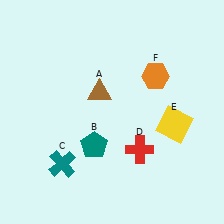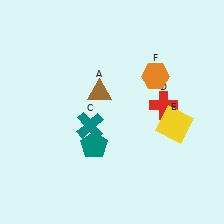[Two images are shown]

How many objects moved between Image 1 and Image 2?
2 objects moved between the two images.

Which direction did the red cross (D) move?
The red cross (D) moved up.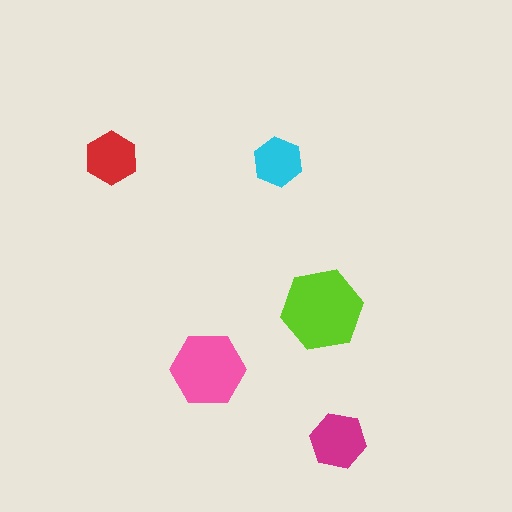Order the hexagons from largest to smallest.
the lime one, the pink one, the magenta one, the red one, the cyan one.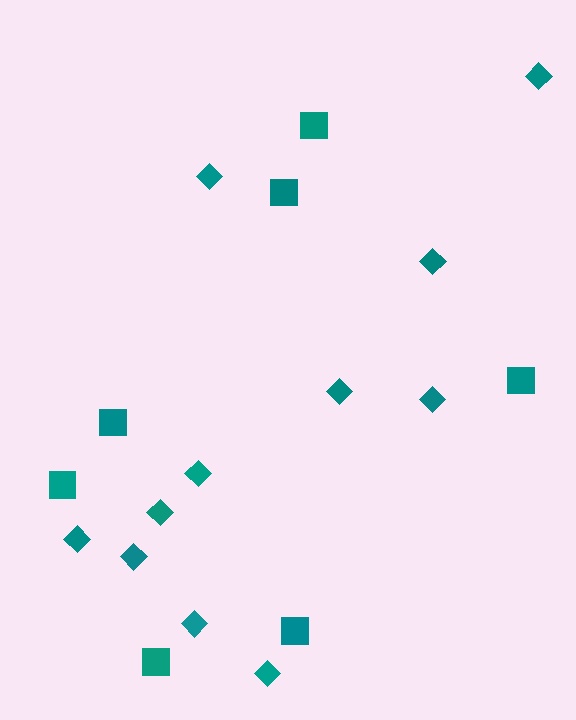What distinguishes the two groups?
There are 2 groups: one group of squares (7) and one group of diamonds (11).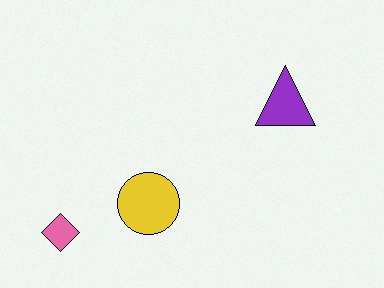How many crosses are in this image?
There are no crosses.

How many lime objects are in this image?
There are no lime objects.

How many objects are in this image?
There are 3 objects.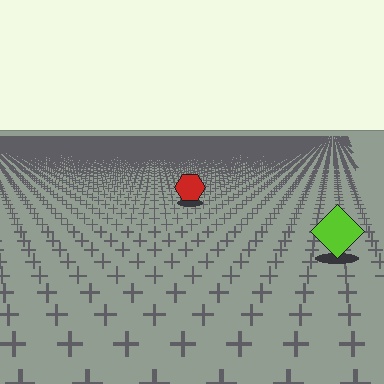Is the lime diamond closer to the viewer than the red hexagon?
Yes. The lime diamond is closer — you can tell from the texture gradient: the ground texture is coarser near it.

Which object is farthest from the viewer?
The red hexagon is farthest from the viewer. It appears smaller and the ground texture around it is denser.